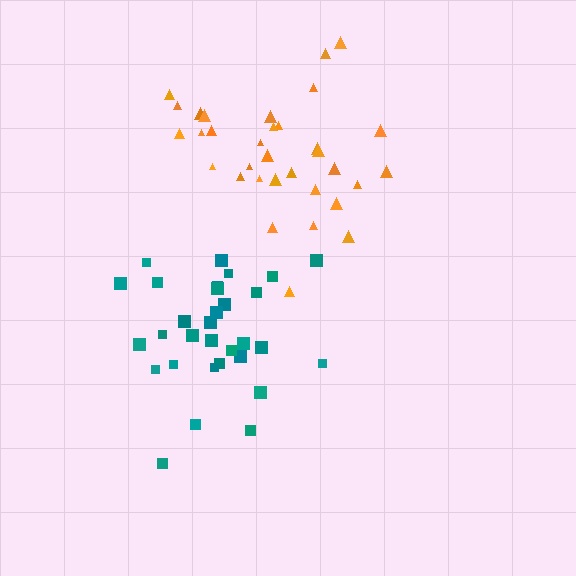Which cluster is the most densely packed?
Orange.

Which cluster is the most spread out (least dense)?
Teal.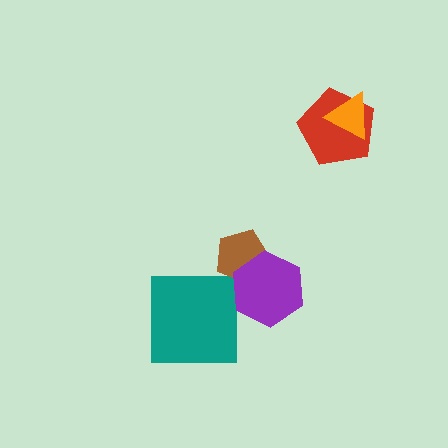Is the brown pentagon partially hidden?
Yes, it is partially covered by another shape.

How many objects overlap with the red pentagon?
1 object overlaps with the red pentagon.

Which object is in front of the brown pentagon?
The purple hexagon is in front of the brown pentagon.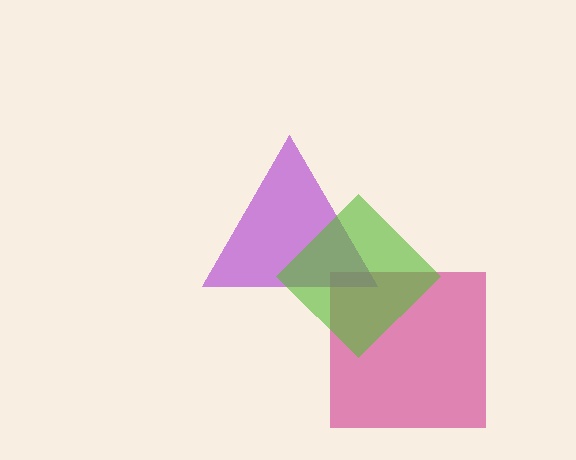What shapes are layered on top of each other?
The layered shapes are: a magenta square, a purple triangle, a lime diamond.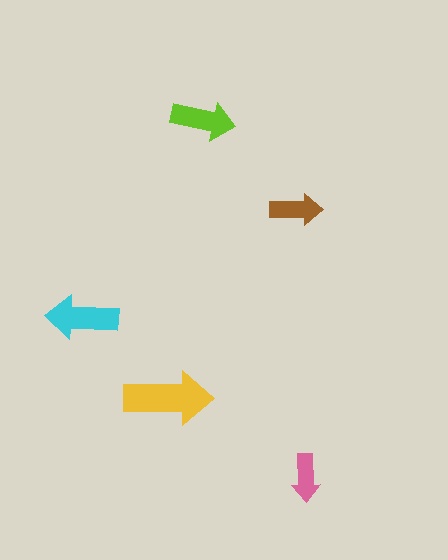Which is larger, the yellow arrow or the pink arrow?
The yellow one.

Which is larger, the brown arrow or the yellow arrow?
The yellow one.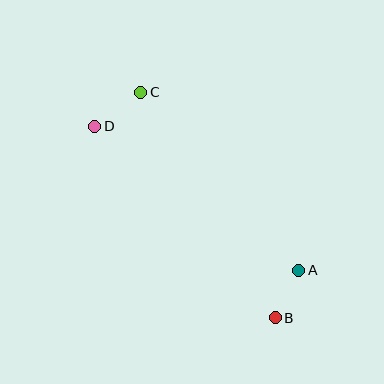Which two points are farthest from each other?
Points B and D are farthest from each other.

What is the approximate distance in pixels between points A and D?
The distance between A and D is approximately 250 pixels.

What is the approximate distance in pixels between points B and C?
The distance between B and C is approximately 263 pixels.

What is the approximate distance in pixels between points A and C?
The distance between A and C is approximately 238 pixels.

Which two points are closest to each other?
Points A and B are closest to each other.